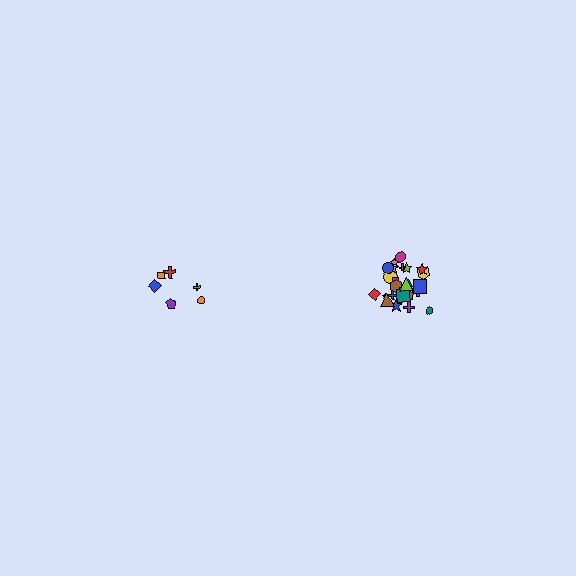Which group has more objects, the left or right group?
The right group.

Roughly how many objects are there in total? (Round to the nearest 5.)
Roughly 30 objects in total.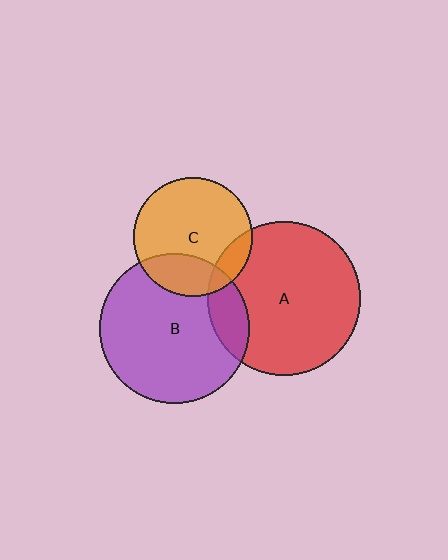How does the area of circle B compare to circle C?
Approximately 1.6 times.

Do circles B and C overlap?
Yes.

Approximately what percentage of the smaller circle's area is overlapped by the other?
Approximately 25%.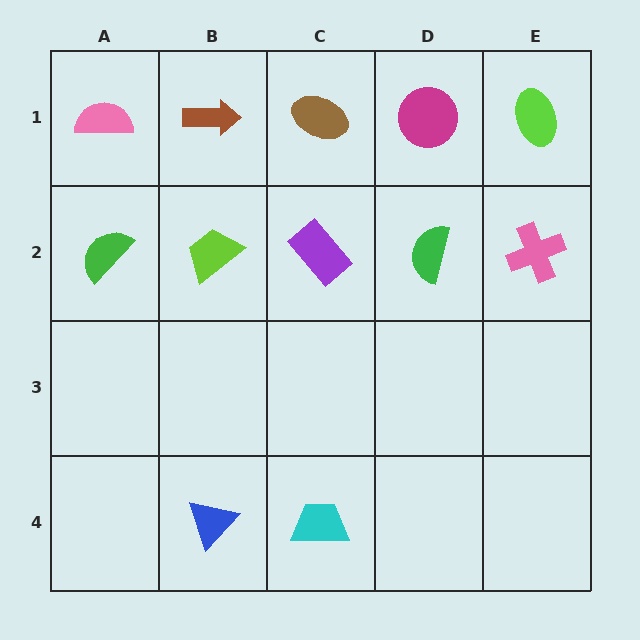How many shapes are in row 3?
0 shapes.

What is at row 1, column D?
A magenta circle.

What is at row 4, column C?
A cyan trapezoid.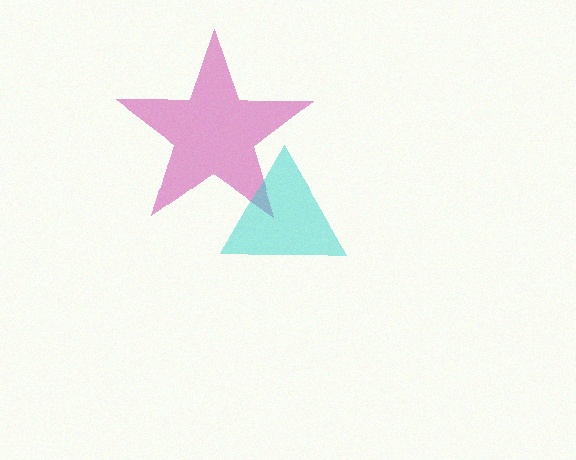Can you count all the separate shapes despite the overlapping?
Yes, there are 2 separate shapes.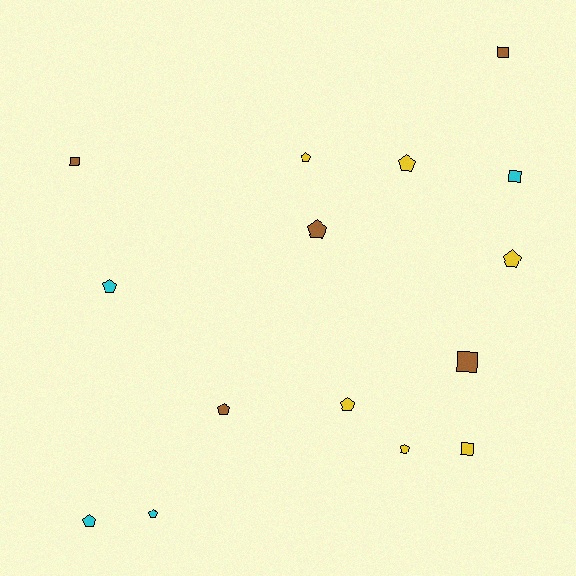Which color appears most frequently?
Yellow, with 6 objects.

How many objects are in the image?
There are 15 objects.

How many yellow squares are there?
There is 1 yellow square.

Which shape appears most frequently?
Pentagon, with 10 objects.